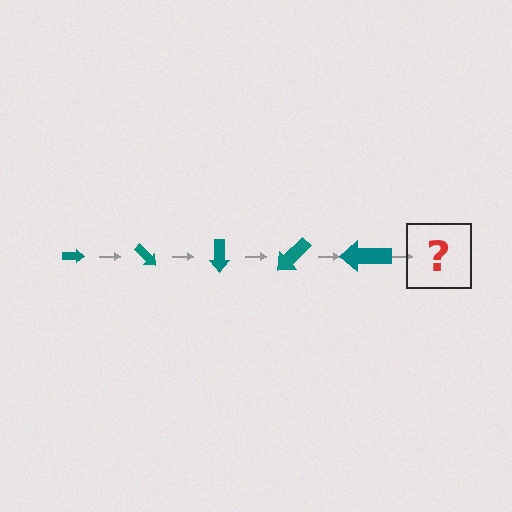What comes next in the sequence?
The next element should be an arrow, larger than the previous one and rotated 225 degrees from the start.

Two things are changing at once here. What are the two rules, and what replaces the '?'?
The two rules are that the arrow grows larger each step and it rotates 45 degrees each step. The '?' should be an arrow, larger than the previous one and rotated 225 degrees from the start.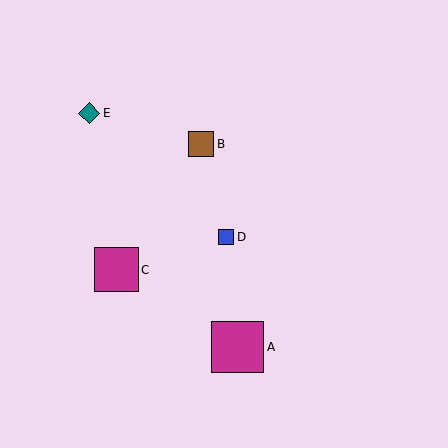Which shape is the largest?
The magenta square (labeled A) is the largest.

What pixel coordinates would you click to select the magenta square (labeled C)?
Click at (116, 270) to select the magenta square C.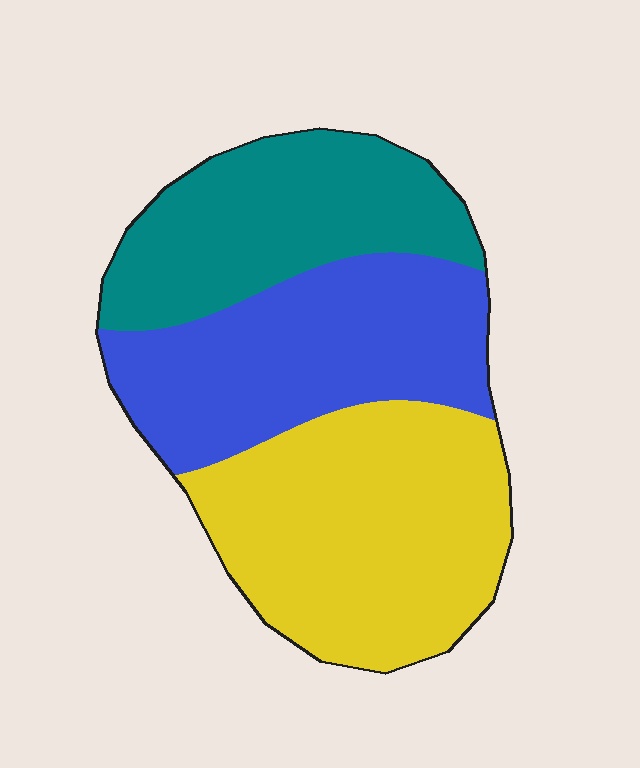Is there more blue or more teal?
Blue.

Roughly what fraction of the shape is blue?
Blue takes up between a sixth and a third of the shape.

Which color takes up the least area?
Teal, at roughly 30%.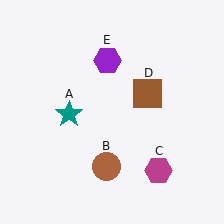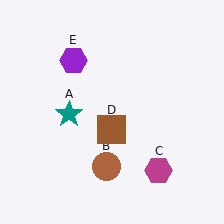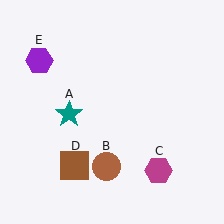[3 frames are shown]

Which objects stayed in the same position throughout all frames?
Teal star (object A) and brown circle (object B) and magenta hexagon (object C) remained stationary.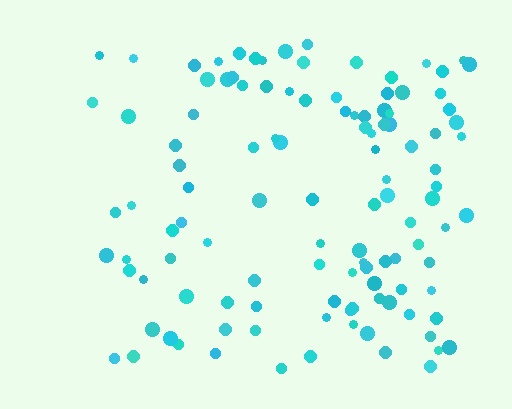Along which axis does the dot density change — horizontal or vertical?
Horizontal.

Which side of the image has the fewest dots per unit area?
The left.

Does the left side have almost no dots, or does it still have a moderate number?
Still a moderate number, just noticeably fewer than the right.